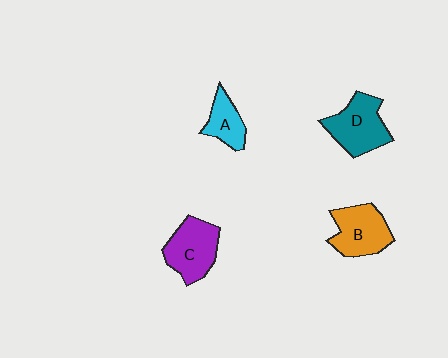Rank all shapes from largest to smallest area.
From largest to smallest: D (teal), C (purple), B (orange), A (cyan).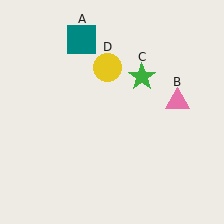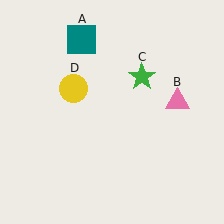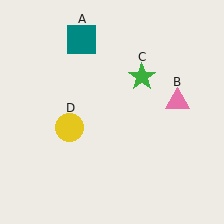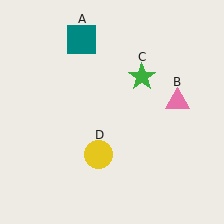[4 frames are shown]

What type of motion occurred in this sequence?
The yellow circle (object D) rotated counterclockwise around the center of the scene.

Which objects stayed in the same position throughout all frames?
Teal square (object A) and pink triangle (object B) and green star (object C) remained stationary.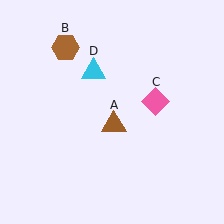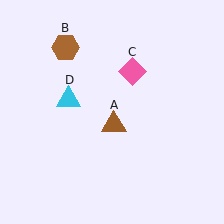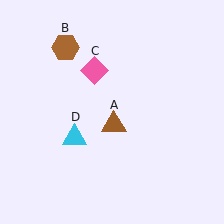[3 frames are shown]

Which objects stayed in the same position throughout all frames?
Brown triangle (object A) and brown hexagon (object B) remained stationary.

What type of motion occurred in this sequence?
The pink diamond (object C), cyan triangle (object D) rotated counterclockwise around the center of the scene.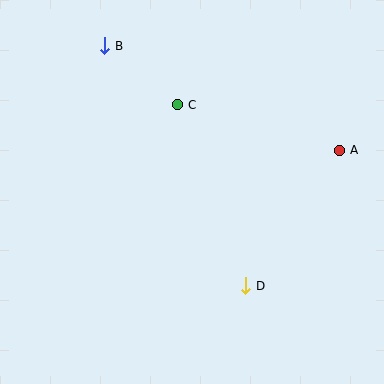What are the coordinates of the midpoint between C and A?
The midpoint between C and A is at (259, 127).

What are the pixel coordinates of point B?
Point B is at (105, 46).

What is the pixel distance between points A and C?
The distance between A and C is 168 pixels.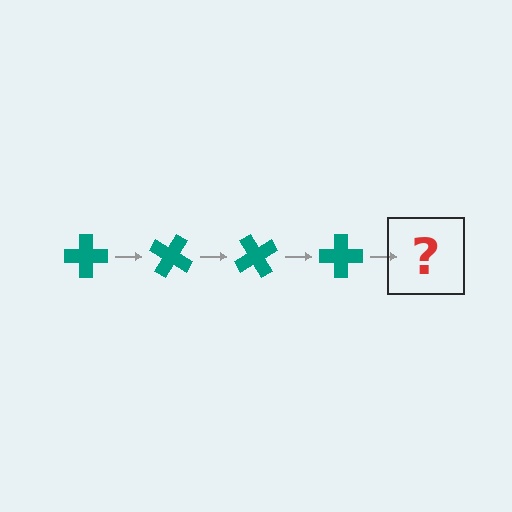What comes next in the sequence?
The next element should be a teal cross rotated 120 degrees.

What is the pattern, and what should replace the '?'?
The pattern is that the cross rotates 30 degrees each step. The '?' should be a teal cross rotated 120 degrees.